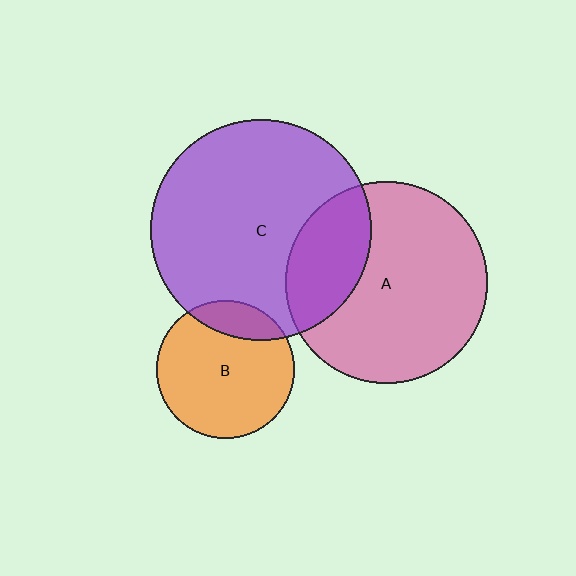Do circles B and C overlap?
Yes.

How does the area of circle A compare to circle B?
Approximately 2.1 times.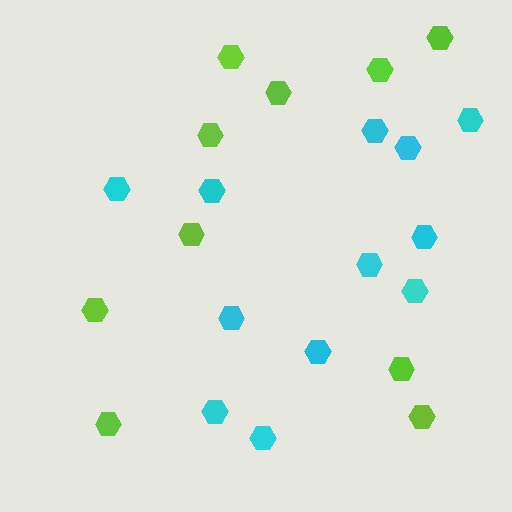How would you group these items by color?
There are 2 groups: one group of cyan hexagons (12) and one group of lime hexagons (10).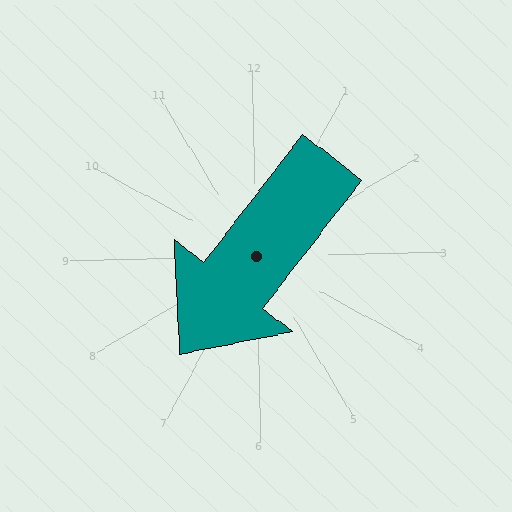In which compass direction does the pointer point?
Southwest.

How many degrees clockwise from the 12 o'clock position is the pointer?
Approximately 219 degrees.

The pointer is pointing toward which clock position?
Roughly 7 o'clock.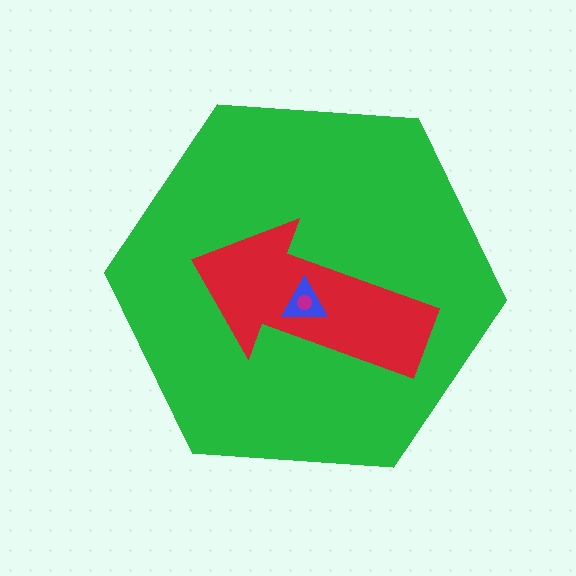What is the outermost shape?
The green hexagon.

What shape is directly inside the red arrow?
The blue triangle.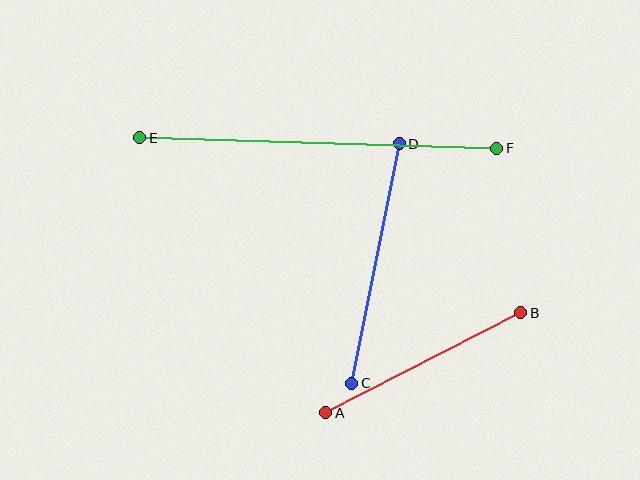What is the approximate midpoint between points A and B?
The midpoint is at approximately (423, 363) pixels.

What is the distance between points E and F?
The distance is approximately 357 pixels.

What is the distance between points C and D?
The distance is approximately 244 pixels.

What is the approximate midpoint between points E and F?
The midpoint is at approximately (318, 143) pixels.